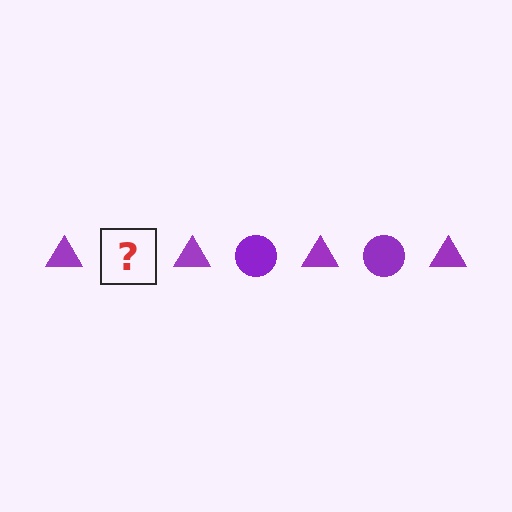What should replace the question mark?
The question mark should be replaced with a purple circle.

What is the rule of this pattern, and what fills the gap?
The rule is that the pattern cycles through triangle, circle shapes in purple. The gap should be filled with a purple circle.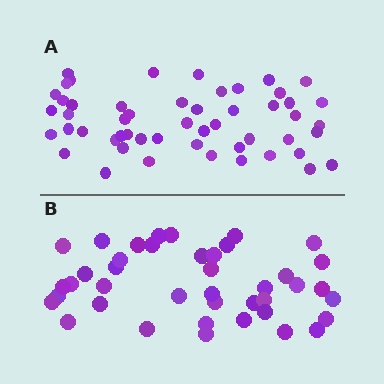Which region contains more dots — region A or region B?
Region A (the top region) has more dots.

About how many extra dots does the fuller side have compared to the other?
Region A has roughly 12 or so more dots than region B.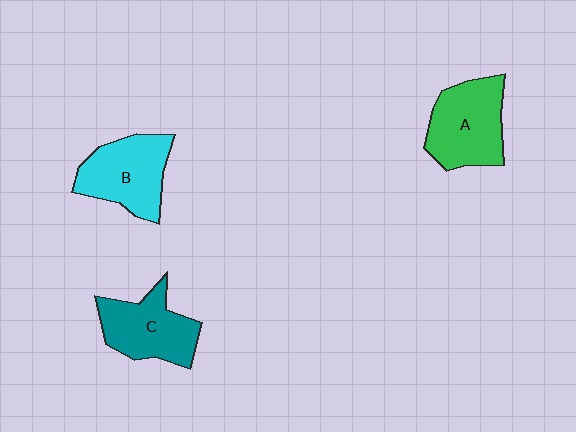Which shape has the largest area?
Shape A (green).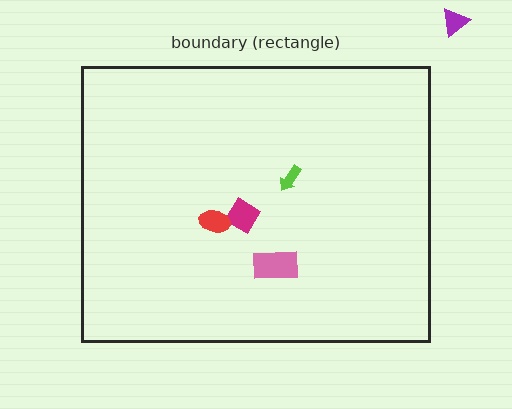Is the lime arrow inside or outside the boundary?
Inside.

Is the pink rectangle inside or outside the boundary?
Inside.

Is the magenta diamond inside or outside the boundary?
Inside.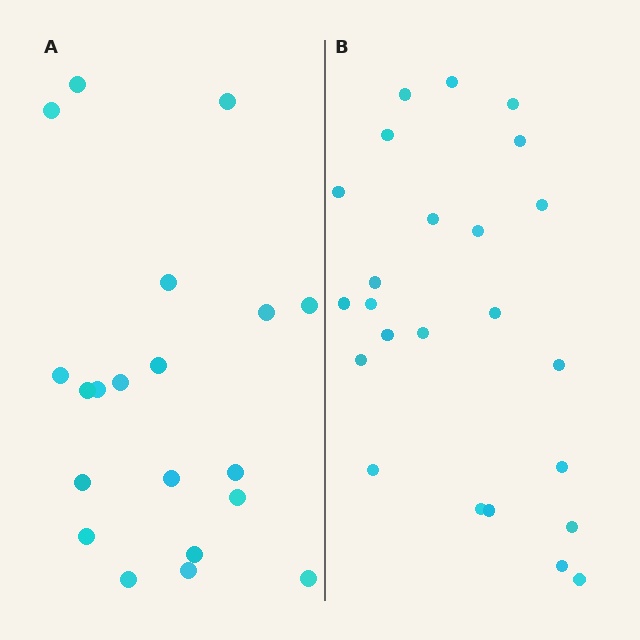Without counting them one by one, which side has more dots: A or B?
Region B (the right region) has more dots.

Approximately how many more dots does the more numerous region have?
Region B has about 4 more dots than region A.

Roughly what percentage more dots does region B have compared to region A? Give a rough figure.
About 20% more.